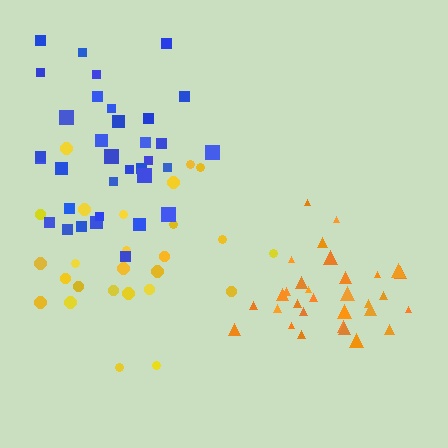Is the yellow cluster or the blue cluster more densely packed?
Blue.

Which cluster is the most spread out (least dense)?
Yellow.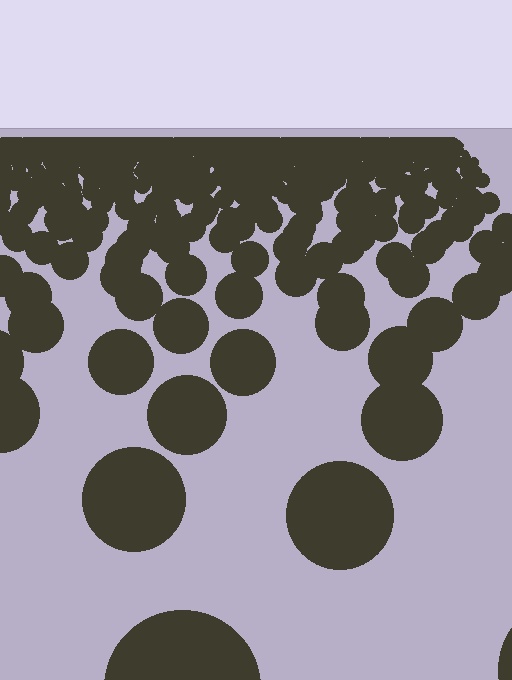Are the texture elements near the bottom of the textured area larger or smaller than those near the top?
Larger. Near the bottom, elements are closer to the viewer and appear at a bigger on-screen size.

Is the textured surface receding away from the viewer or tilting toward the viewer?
The surface is receding away from the viewer. Texture elements get smaller and denser toward the top.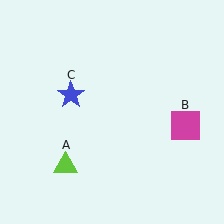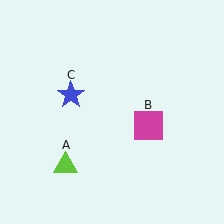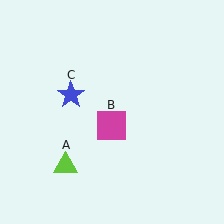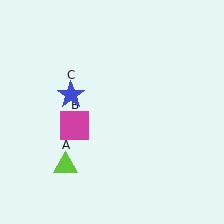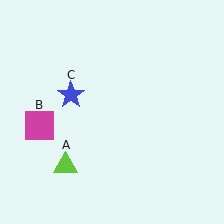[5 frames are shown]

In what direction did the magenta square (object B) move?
The magenta square (object B) moved left.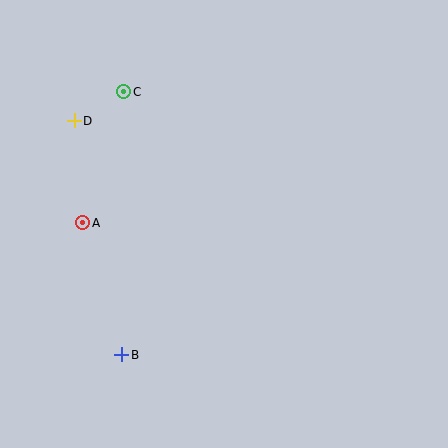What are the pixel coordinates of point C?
Point C is at (124, 92).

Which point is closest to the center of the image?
Point A at (83, 223) is closest to the center.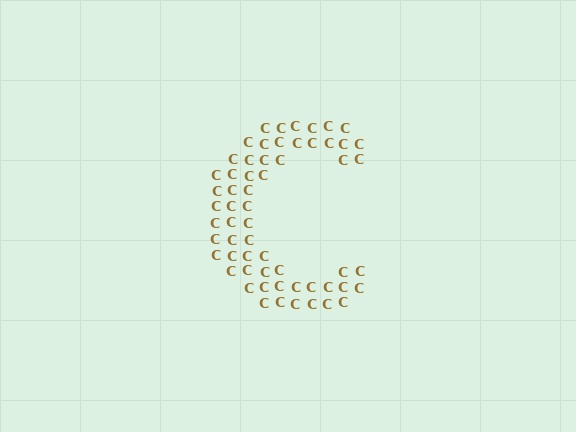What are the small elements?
The small elements are letter C's.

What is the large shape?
The large shape is the letter C.